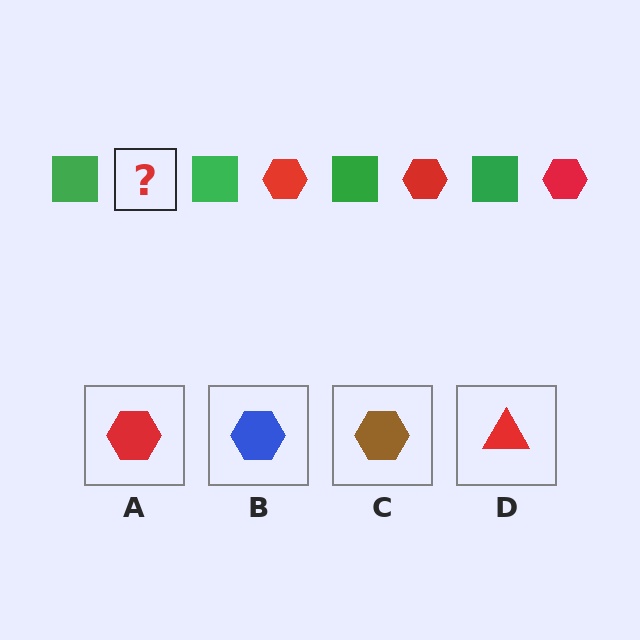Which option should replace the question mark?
Option A.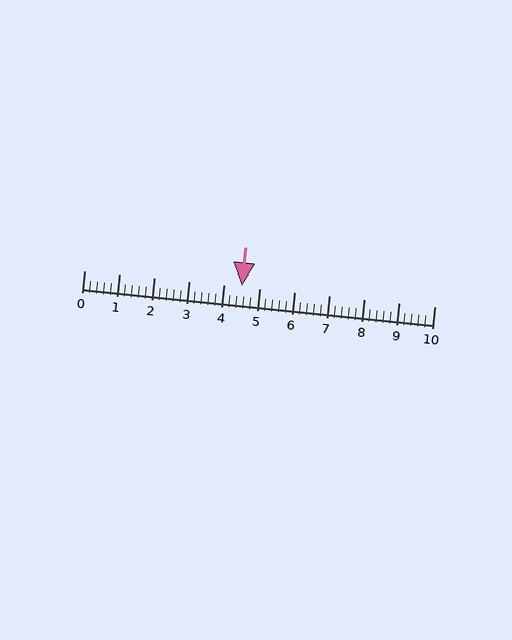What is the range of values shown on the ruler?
The ruler shows values from 0 to 10.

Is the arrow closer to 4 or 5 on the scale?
The arrow is closer to 5.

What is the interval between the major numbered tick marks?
The major tick marks are spaced 1 units apart.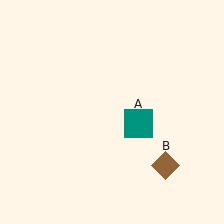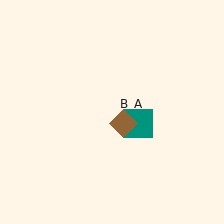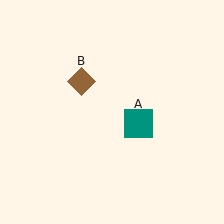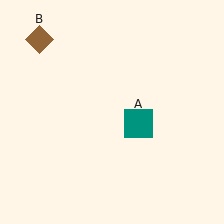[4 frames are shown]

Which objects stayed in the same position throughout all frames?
Teal square (object A) remained stationary.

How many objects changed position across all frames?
1 object changed position: brown diamond (object B).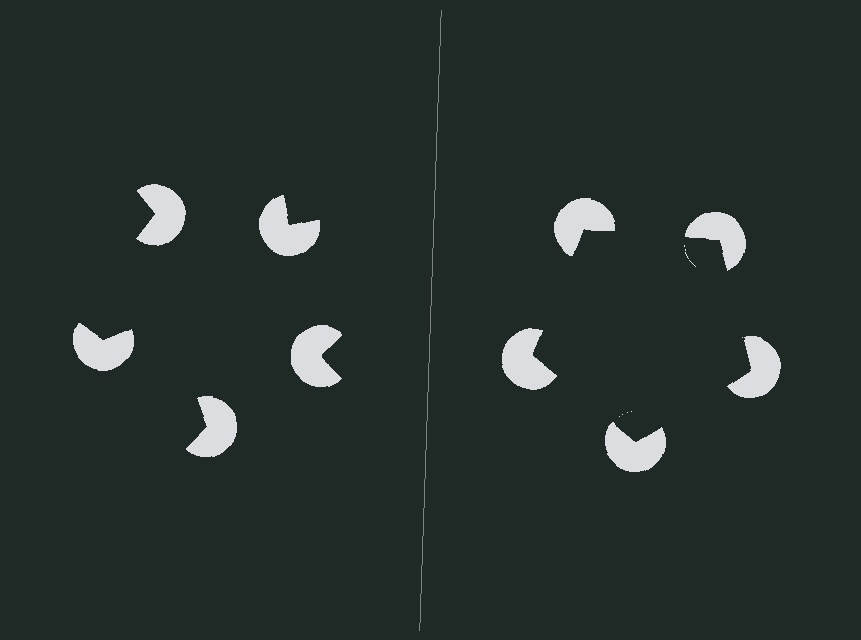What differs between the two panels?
The pac-man discs are positioned identically on both sides; only the wedge orientations differ. On the right they align to a pentagon; on the left they are misaligned.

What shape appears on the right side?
An illusory pentagon.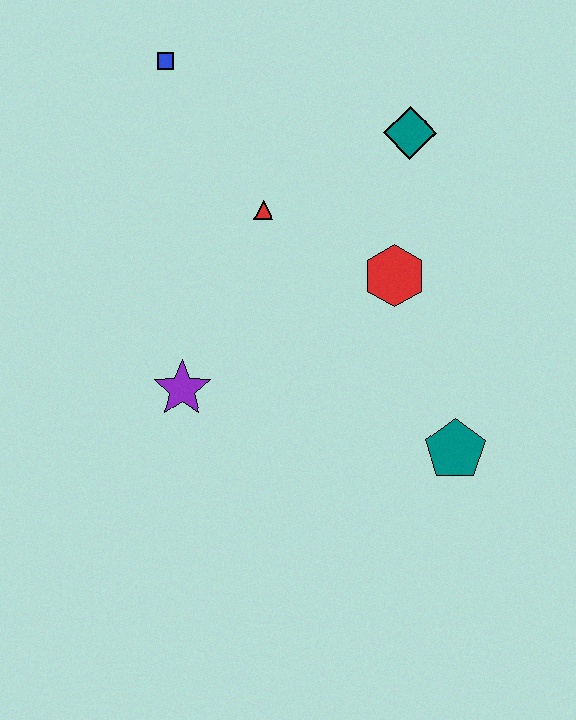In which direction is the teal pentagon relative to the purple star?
The teal pentagon is to the right of the purple star.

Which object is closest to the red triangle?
The red hexagon is closest to the red triangle.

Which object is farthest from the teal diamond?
The purple star is farthest from the teal diamond.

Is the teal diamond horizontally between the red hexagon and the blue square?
No